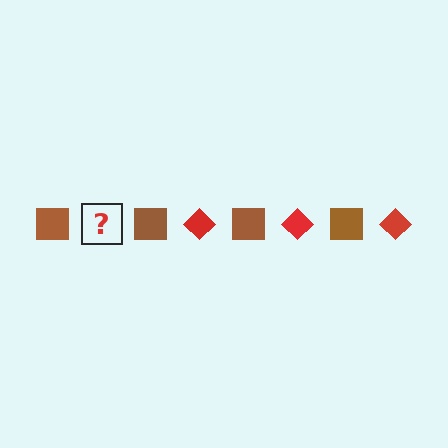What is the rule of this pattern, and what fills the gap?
The rule is that the pattern alternates between brown square and red diamond. The gap should be filled with a red diamond.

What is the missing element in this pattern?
The missing element is a red diamond.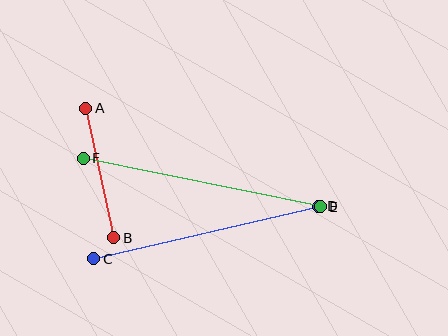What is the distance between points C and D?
The distance is approximately 231 pixels.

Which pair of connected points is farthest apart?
Points E and F are farthest apart.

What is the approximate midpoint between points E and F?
The midpoint is at approximately (202, 182) pixels.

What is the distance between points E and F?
The distance is approximately 242 pixels.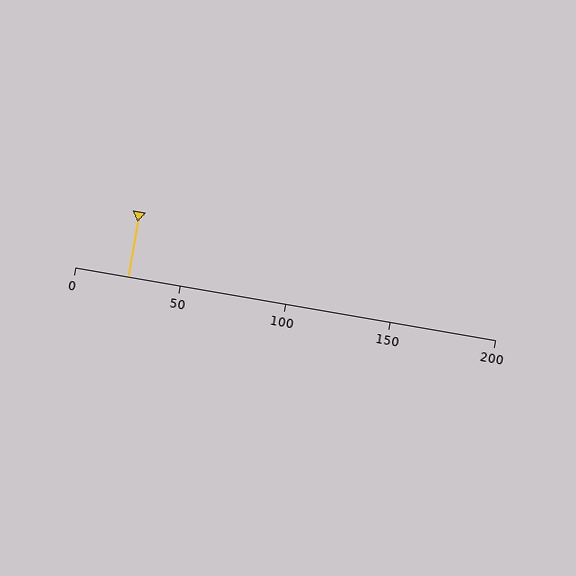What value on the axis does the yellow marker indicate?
The marker indicates approximately 25.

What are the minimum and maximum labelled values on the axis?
The axis runs from 0 to 200.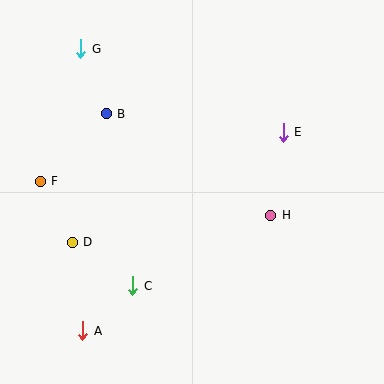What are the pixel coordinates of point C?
Point C is at (133, 286).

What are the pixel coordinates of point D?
Point D is at (72, 242).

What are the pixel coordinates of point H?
Point H is at (271, 215).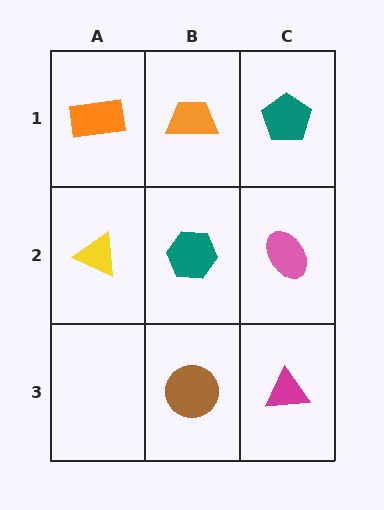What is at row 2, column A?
A yellow triangle.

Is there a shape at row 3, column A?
No, that cell is empty.